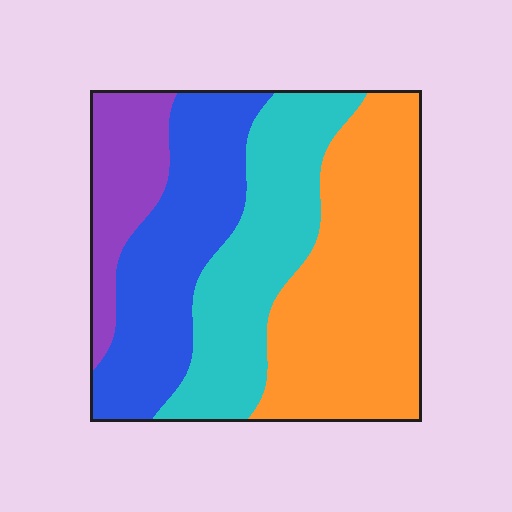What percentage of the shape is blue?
Blue covers 25% of the shape.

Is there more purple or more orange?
Orange.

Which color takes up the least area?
Purple, at roughly 15%.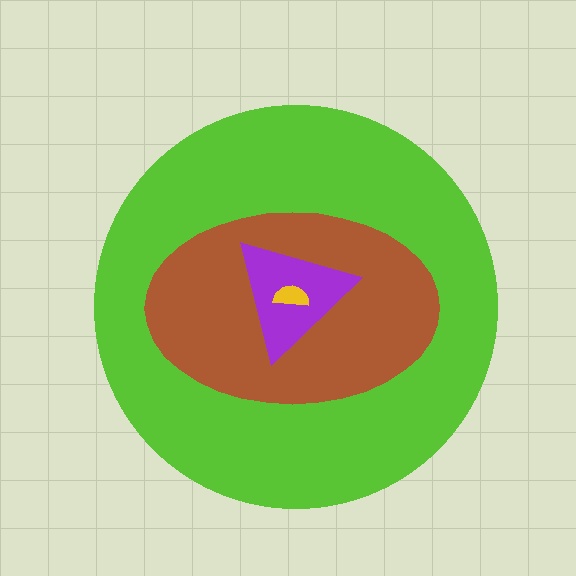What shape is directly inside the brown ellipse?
The purple triangle.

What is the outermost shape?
The lime circle.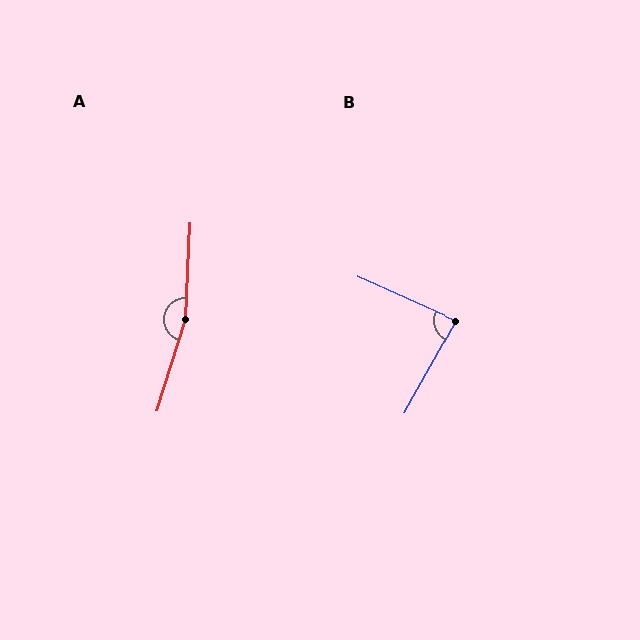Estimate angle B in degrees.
Approximately 85 degrees.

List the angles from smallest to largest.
B (85°), A (165°).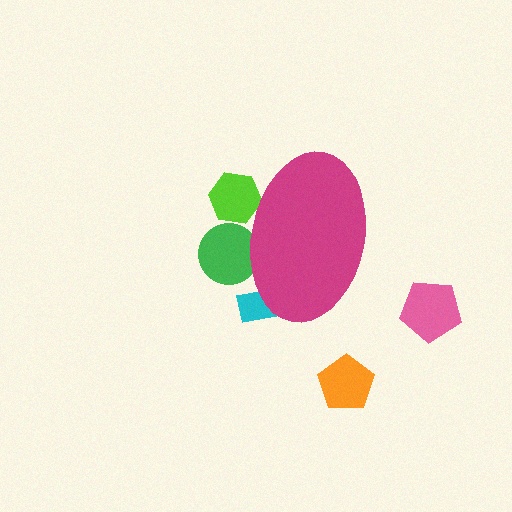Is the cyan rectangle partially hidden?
Yes, the cyan rectangle is partially hidden behind the magenta ellipse.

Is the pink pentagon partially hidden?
No, the pink pentagon is fully visible.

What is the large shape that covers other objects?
A magenta ellipse.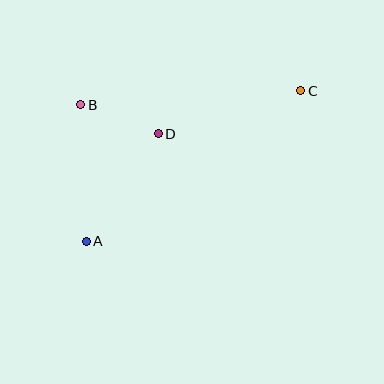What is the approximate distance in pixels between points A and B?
The distance between A and B is approximately 137 pixels.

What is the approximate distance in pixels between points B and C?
The distance between B and C is approximately 220 pixels.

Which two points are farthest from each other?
Points A and C are farthest from each other.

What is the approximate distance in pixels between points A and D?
The distance between A and D is approximately 129 pixels.